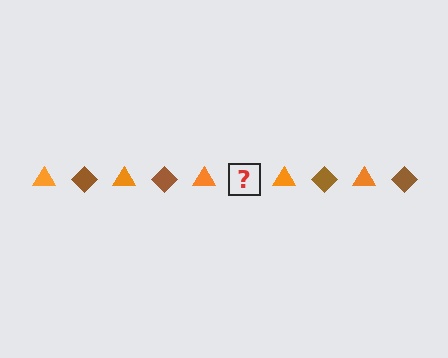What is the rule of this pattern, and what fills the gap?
The rule is that the pattern alternates between orange triangle and brown diamond. The gap should be filled with a brown diamond.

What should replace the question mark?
The question mark should be replaced with a brown diamond.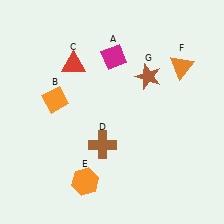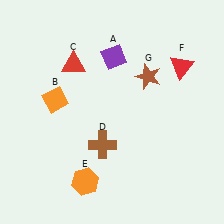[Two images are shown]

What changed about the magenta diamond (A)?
In Image 1, A is magenta. In Image 2, it changed to purple.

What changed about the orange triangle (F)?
In Image 1, F is orange. In Image 2, it changed to red.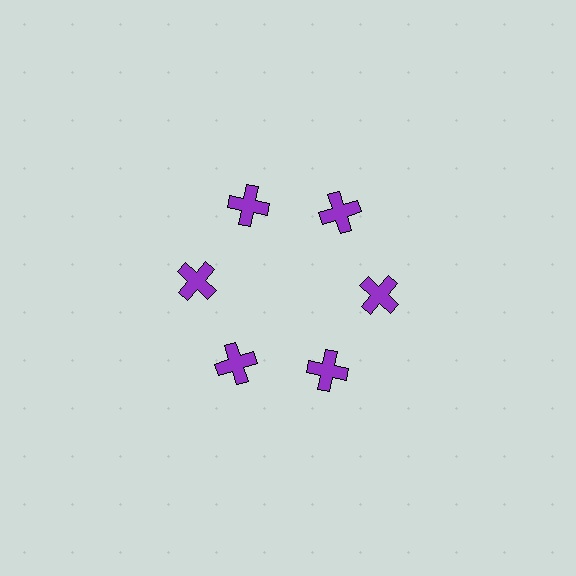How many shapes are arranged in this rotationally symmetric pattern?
There are 6 shapes, arranged in 6 groups of 1.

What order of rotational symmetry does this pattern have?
This pattern has 6-fold rotational symmetry.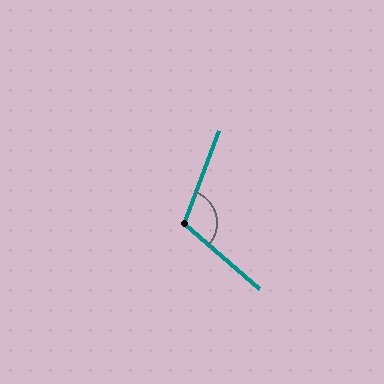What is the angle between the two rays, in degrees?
Approximately 109 degrees.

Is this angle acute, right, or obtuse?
It is obtuse.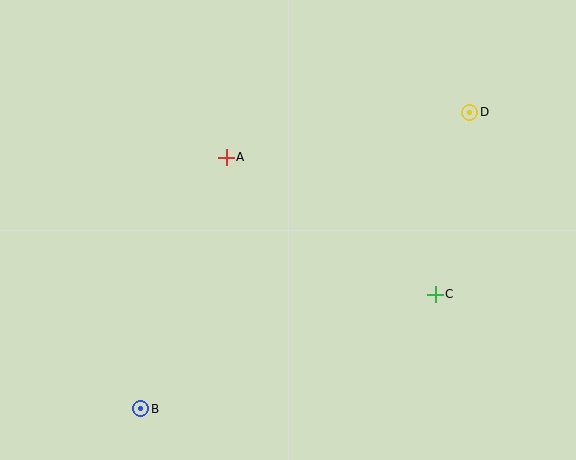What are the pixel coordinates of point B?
Point B is at (141, 409).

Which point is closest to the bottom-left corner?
Point B is closest to the bottom-left corner.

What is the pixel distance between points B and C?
The distance between B and C is 316 pixels.